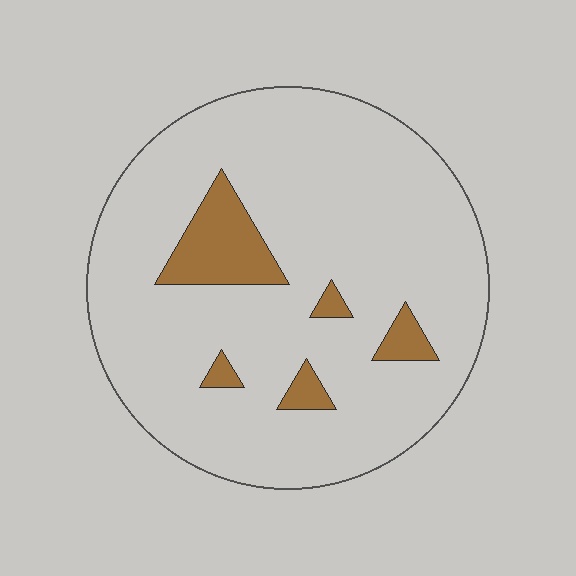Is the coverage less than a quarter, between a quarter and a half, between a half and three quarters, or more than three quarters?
Less than a quarter.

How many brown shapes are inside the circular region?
5.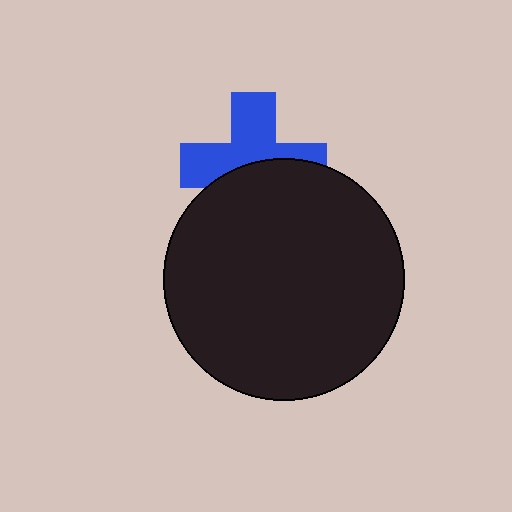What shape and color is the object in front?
The object in front is a black circle.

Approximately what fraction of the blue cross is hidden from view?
Roughly 46% of the blue cross is hidden behind the black circle.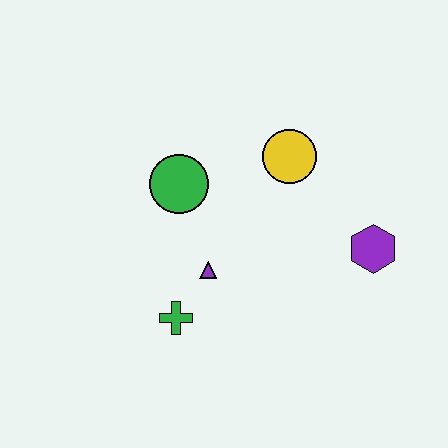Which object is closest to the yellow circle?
The green circle is closest to the yellow circle.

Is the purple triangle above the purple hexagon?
No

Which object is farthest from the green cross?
The purple hexagon is farthest from the green cross.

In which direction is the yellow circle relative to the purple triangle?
The yellow circle is above the purple triangle.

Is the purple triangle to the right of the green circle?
Yes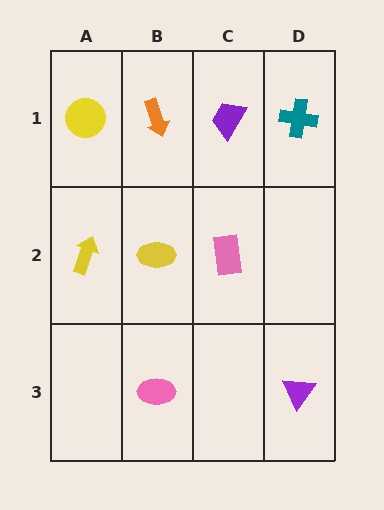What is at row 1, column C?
A purple trapezoid.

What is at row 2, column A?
A yellow arrow.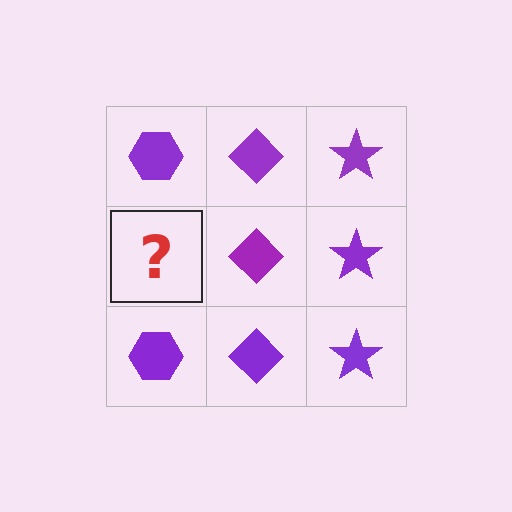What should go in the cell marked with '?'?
The missing cell should contain a purple hexagon.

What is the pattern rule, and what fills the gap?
The rule is that each column has a consistent shape. The gap should be filled with a purple hexagon.